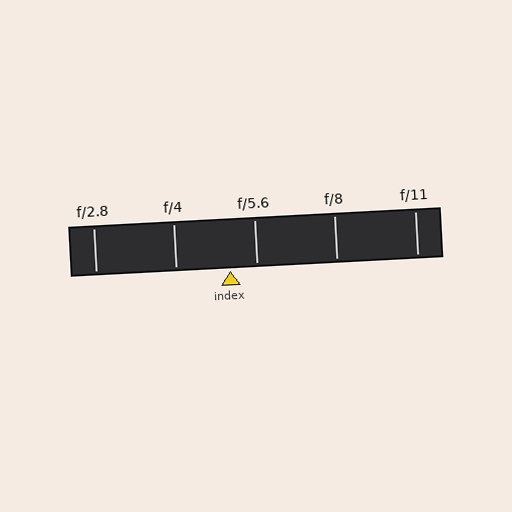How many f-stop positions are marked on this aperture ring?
There are 5 f-stop positions marked.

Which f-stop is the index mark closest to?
The index mark is closest to f/5.6.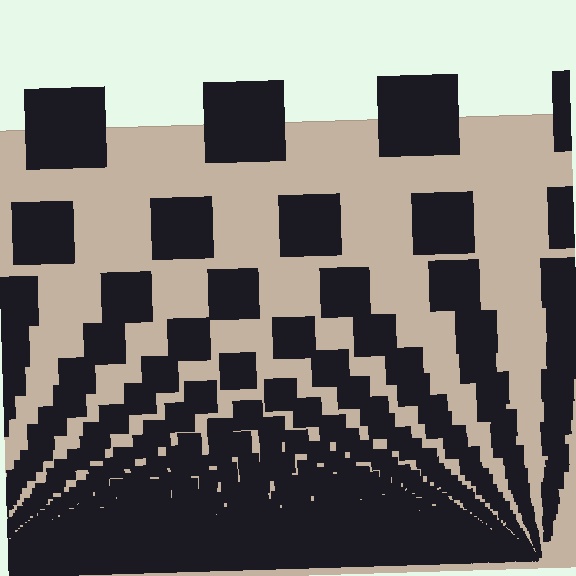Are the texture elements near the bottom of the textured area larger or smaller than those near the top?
Smaller. The gradient is inverted — elements near the bottom are smaller and denser.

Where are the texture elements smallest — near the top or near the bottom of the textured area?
Near the bottom.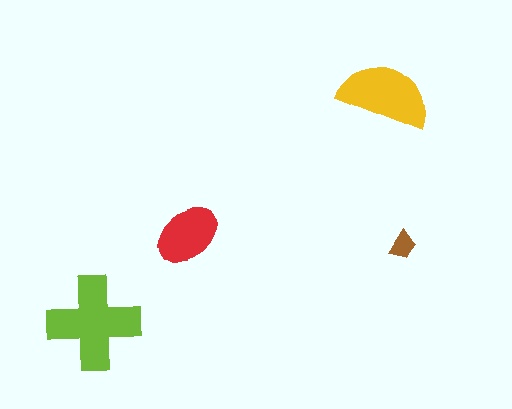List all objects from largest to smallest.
The lime cross, the yellow semicircle, the red ellipse, the brown trapezoid.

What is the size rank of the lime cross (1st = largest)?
1st.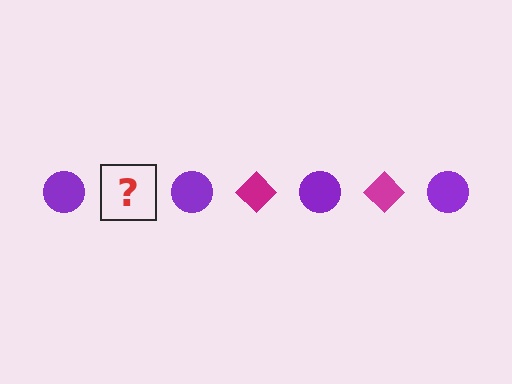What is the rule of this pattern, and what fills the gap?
The rule is that the pattern alternates between purple circle and magenta diamond. The gap should be filled with a magenta diamond.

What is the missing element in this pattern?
The missing element is a magenta diamond.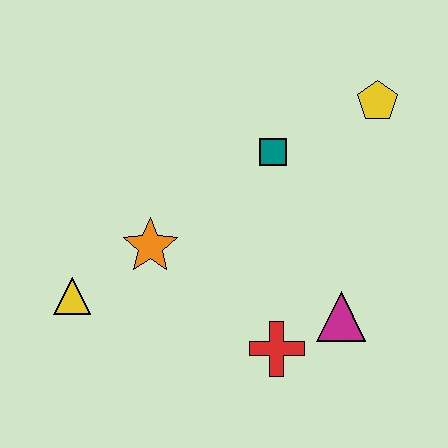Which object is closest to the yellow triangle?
The orange star is closest to the yellow triangle.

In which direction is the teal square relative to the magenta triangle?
The teal square is above the magenta triangle.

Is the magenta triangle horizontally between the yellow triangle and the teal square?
No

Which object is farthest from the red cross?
The yellow pentagon is farthest from the red cross.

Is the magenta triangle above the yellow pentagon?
No